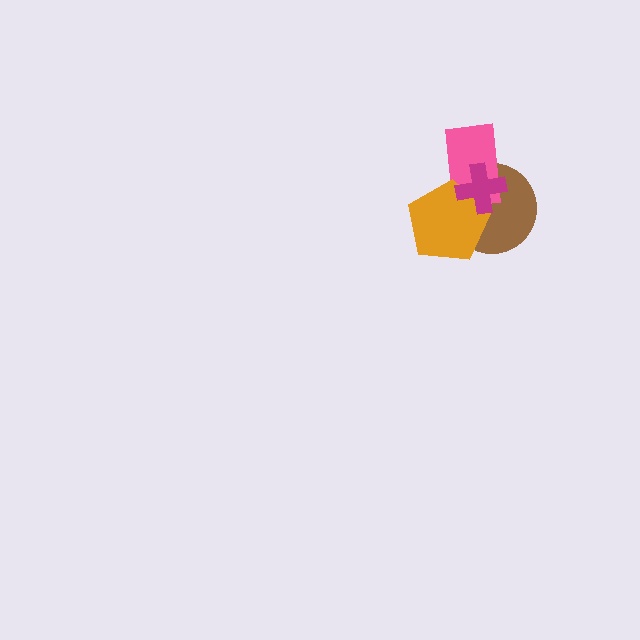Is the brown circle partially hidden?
Yes, it is partially covered by another shape.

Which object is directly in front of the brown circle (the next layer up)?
The pink rectangle is directly in front of the brown circle.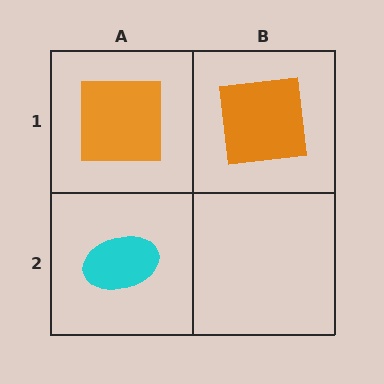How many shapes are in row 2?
1 shape.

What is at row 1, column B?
An orange square.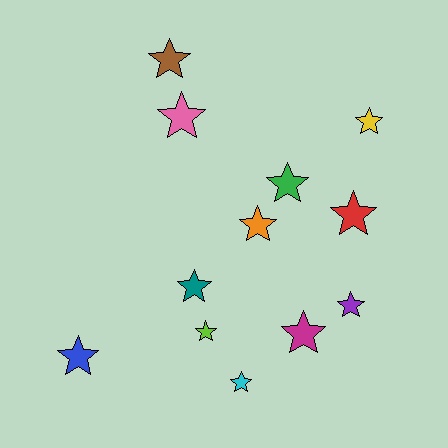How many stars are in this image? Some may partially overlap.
There are 12 stars.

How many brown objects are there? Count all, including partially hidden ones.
There is 1 brown object.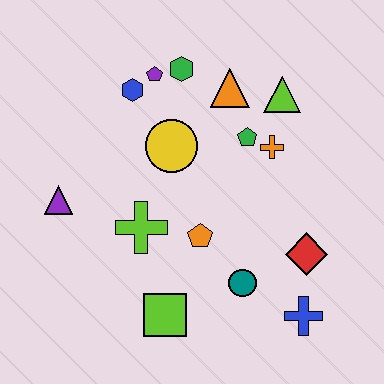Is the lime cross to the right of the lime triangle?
No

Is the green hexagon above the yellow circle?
Yes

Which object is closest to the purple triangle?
The lime cross is closest to the purple triangle.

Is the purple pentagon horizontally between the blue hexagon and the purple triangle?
No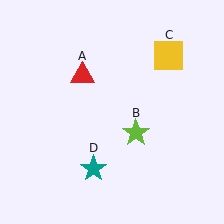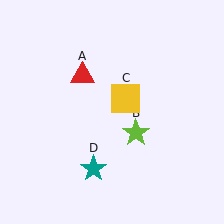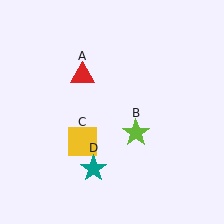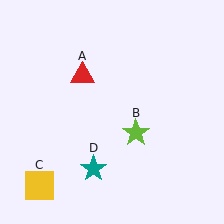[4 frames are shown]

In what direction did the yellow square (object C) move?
The yellow square (object C) moved down and to the left.